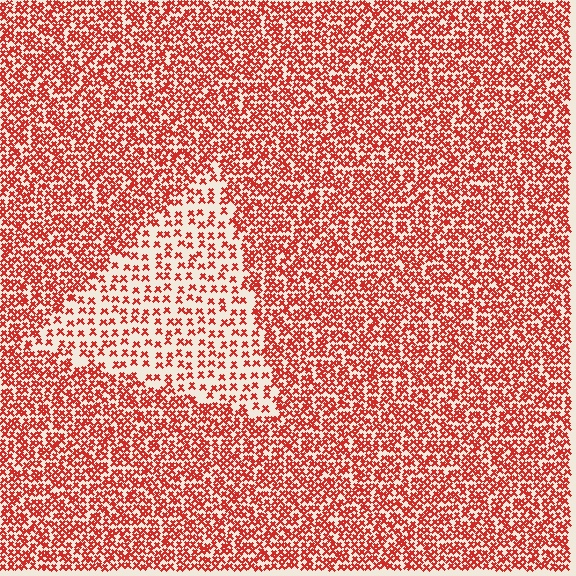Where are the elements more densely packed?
The elements are more densely packed outside the triangle boundary.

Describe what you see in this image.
The image contains small red elements arranged at two different densities. A triangle-shaped region is visible where the elements are less densely packed than the surrounding area.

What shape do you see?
I see a triangle.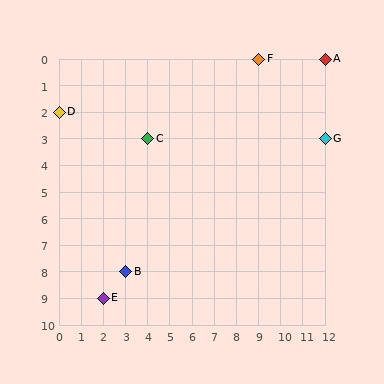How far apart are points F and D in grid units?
Points F and D are 9 columns and 2 rows apart (about 9.2 grid units diagonally).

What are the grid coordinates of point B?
Point B is at grid coordinates (3, 8).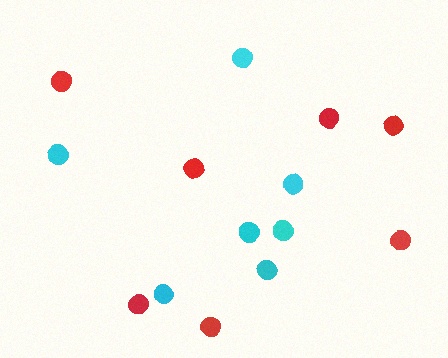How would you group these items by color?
There are 2 groups: one group of cyan circles (7) and one group of red circles (7).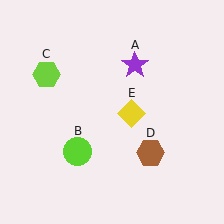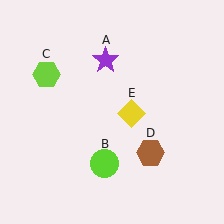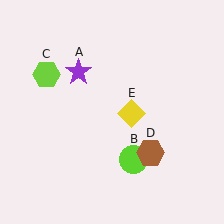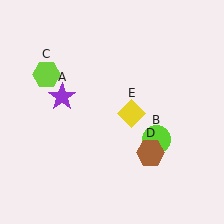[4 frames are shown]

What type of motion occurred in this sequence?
The purple star (object A), lime circle (object B) rotated counterclockwise around the center of the scene.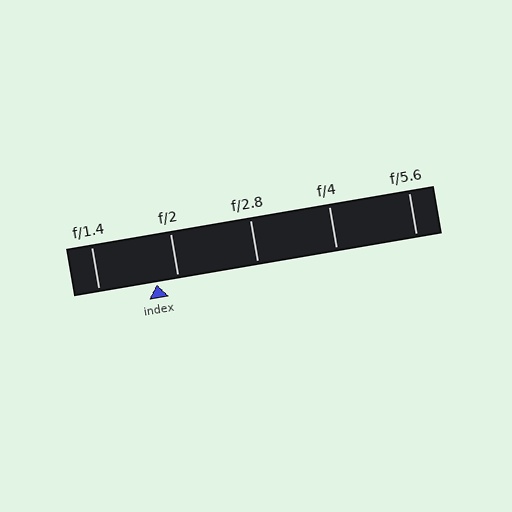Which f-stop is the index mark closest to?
The index mark is closest to f/2.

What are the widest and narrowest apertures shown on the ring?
The widest aperture shown is f/1.4 and the narrowest is f/5.6.